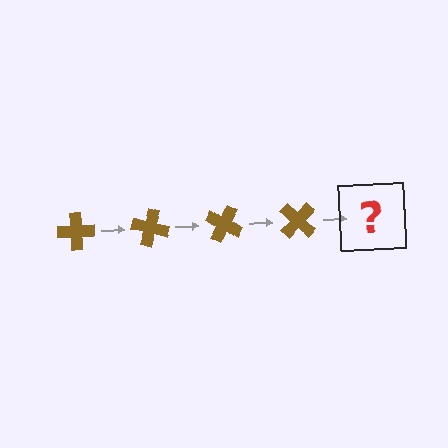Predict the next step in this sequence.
The next step is a brown cross rotated 60 degrees.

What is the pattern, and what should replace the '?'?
The pattern is that the cross rotates 15 degrees each step. The '?' should be a brown cross rotated 60 degrees.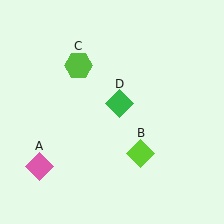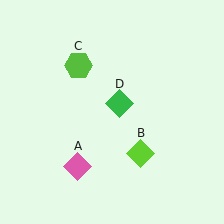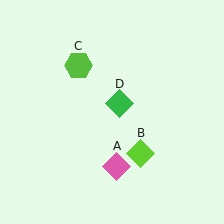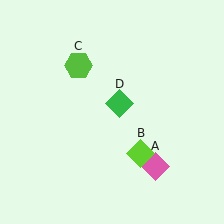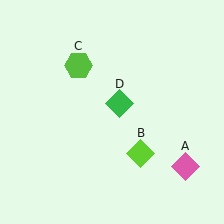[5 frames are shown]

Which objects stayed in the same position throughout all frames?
Lime diamond (object B) and lime hexagon (object C) and green diamond (object D) remained stationary.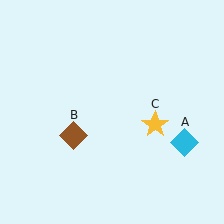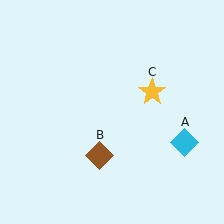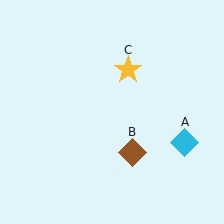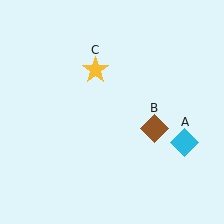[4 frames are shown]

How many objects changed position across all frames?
2 objects changed position: brown diamond (object B), yellow star (object C).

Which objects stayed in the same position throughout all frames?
Cyan diamond (object A) remained stationary.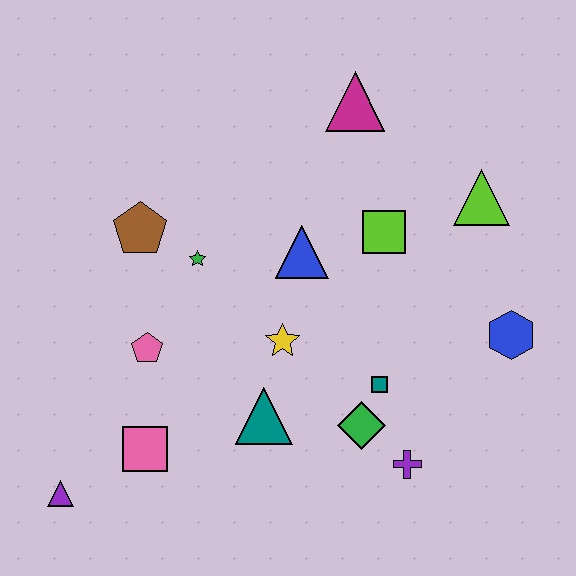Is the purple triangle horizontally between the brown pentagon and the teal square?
No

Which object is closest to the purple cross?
The green diamond is closest to the purple cross.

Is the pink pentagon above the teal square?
Yes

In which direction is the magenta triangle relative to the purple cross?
The magenta triangle is above the purple cross.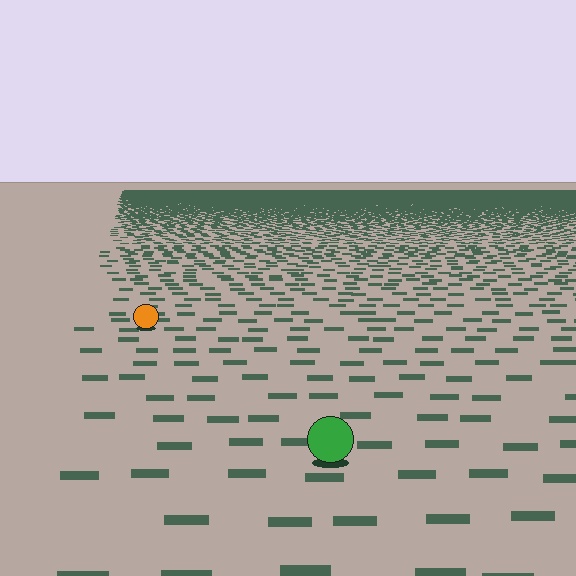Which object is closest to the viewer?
The green circle is closest. The texture marks near it are larger and more spread out.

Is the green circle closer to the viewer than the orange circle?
Yes. The green circle is closer — you can tell from the texture gradient: the ground texture is coarser near it.